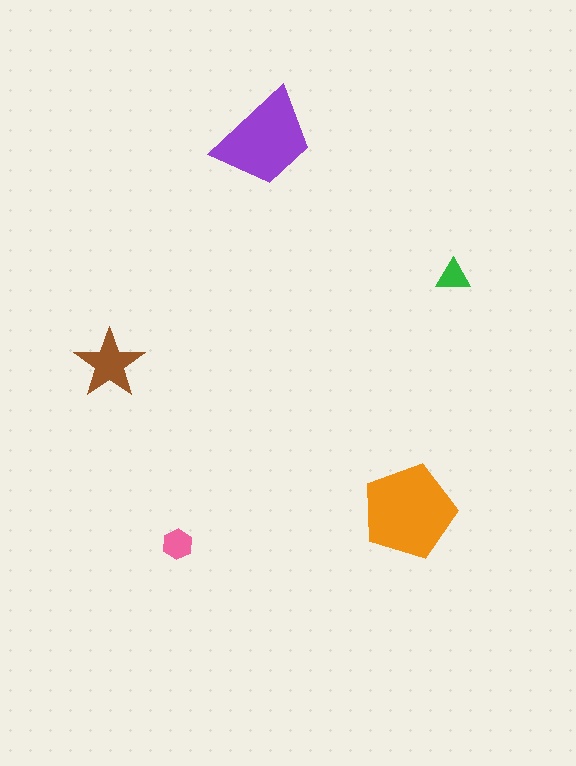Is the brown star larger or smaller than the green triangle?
Larger.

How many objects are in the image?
There are 5 objects in the image.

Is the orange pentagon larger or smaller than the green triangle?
Larger.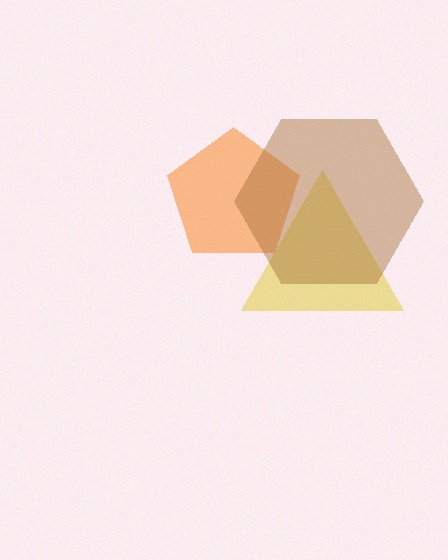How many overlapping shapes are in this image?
There are 3 overlapping shapes in the image.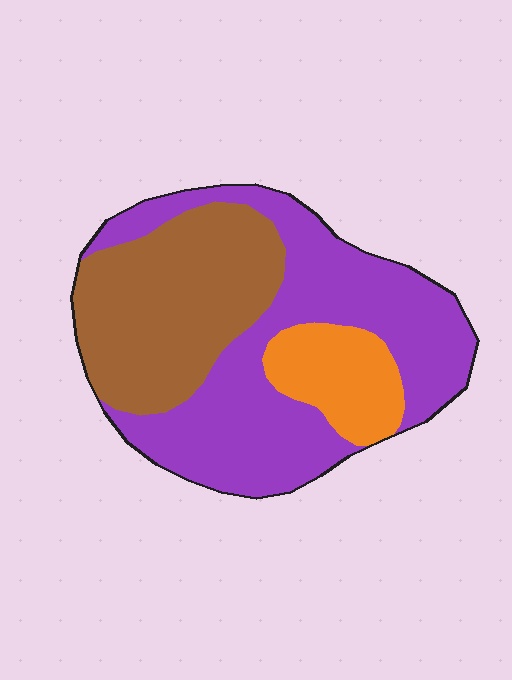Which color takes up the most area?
Purple, at roughly 50%.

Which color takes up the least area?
Orange, at roughly 15%.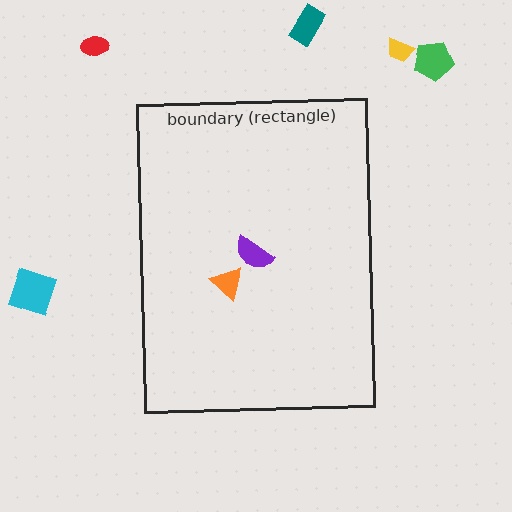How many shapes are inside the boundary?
2 inside, 5 outside.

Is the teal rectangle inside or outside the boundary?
Outside.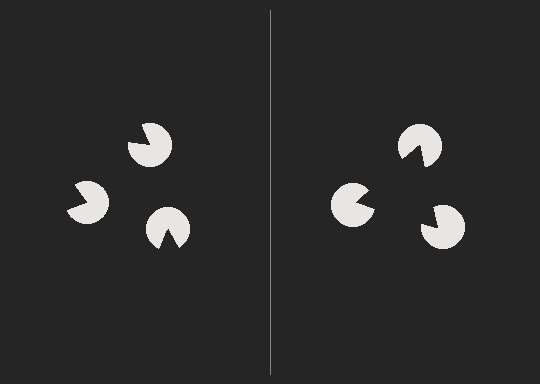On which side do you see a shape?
An illusory triangle appears on the right side. On the left side the wedge cuts are rotated, so no coherent shape forms.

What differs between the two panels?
The pac-man discs are positioned identically on both sides; only the wedge orientations differ. On the right they align to a triangle; on the left they are misaligned.